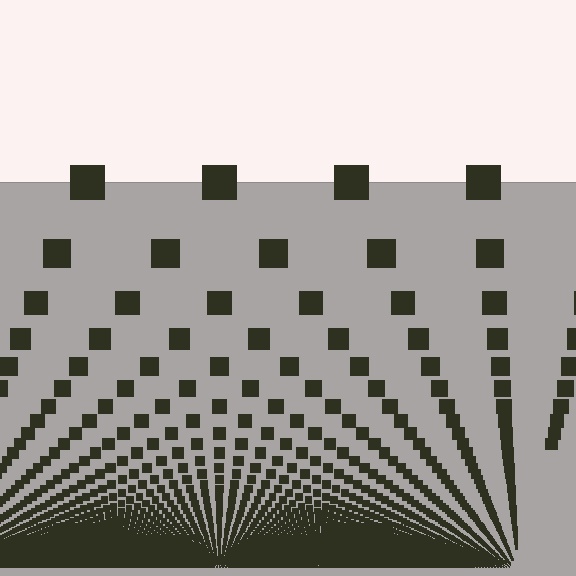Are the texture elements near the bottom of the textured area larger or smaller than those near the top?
Smaller. The gradient is inverted — elements near the bottom are smaller and denser.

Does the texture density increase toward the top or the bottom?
Density increases toward the bottom.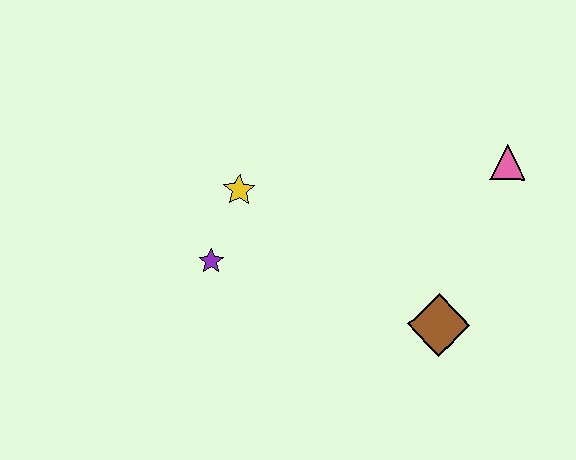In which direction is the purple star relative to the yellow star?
The purple star is below the yellow star.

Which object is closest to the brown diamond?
The pink triangle is closest to the brown diamond.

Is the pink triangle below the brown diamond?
No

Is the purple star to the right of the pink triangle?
No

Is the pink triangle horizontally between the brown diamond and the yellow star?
No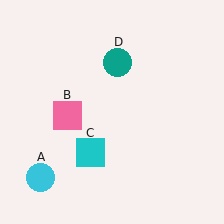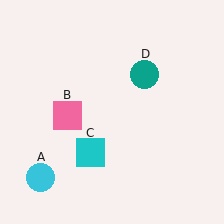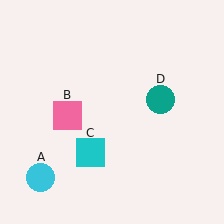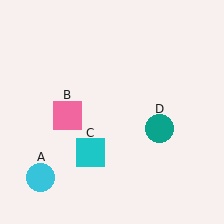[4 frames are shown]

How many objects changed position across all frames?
1 object changed position: teal circle (object D).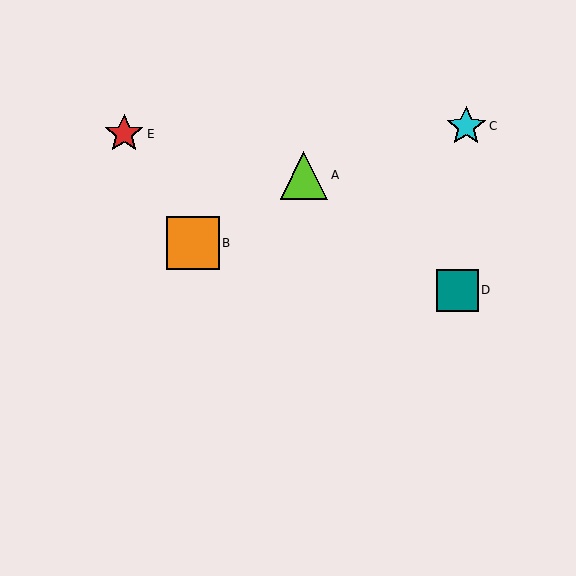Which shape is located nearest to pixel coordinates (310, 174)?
The lime triangle (labeled A) at (304, 175) is nearest to that location.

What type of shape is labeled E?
Shape E is a red star.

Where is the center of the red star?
The center of the red star is at (124, 134).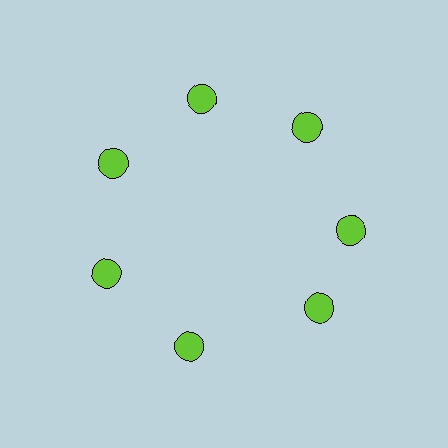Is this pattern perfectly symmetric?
No. The 7 lime circles are arranged in a ring, but one element near the 5 o'clock position is rotated out of alignment along the ring, breaking the 7-fold rotational symmetry.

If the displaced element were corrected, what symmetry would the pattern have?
It would have 7-fold rotational symmetry — the pattern would map onto itself every 51 degrees.